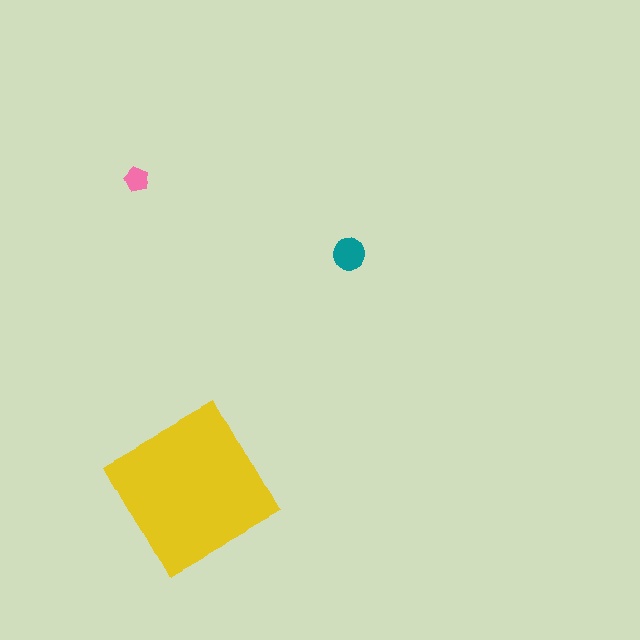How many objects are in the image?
There are 3 objects in the image.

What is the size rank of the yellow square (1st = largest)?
1st.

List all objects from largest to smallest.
The yellow square, the teal circle, the pink pentagon.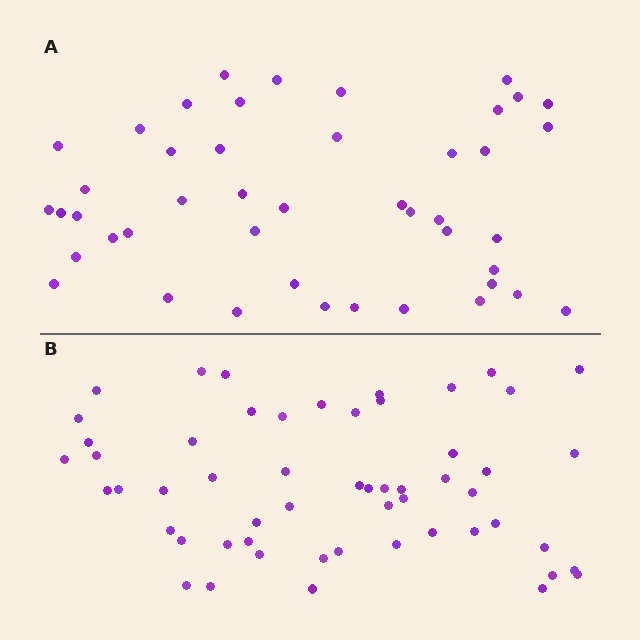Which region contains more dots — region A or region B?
Region B (the bottom region) has more dots.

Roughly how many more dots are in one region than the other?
Region B has roughly 10 or so more dots than region A.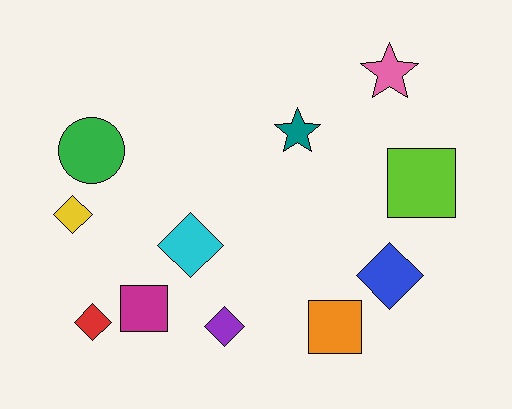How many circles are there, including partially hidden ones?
There is 1 circle.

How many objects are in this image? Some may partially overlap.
There are 11 objects.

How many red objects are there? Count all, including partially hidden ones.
There is 1 red object.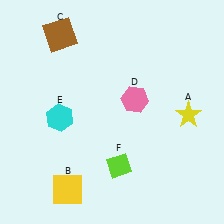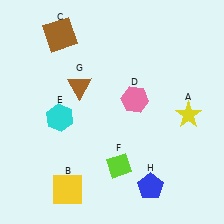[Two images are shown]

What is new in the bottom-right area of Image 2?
A blue pentagon (H) was added in the bottom-right area of Image 2.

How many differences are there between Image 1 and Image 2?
There are 2 differences between the two images.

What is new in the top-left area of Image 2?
A brown triangle (G) was added in the top-left area of Image 2.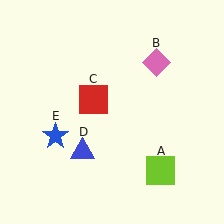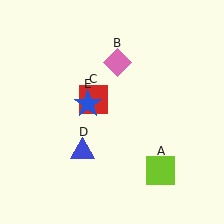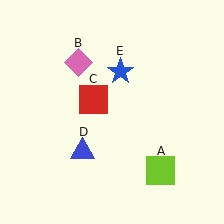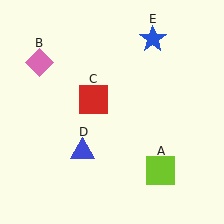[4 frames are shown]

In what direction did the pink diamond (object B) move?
The pink diamond (object B) moved left.